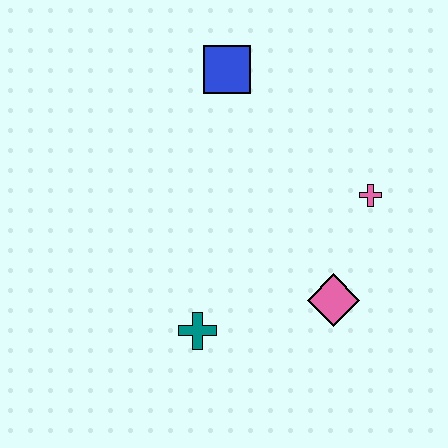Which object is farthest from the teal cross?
The blue square is farthest from the teal cross.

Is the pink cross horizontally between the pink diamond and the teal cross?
No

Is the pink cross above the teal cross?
Yes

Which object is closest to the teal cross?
The pink diamond is closest to the teal cross.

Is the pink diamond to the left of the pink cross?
Yes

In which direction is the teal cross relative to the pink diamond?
The teal cross is to the left of the pink diamond.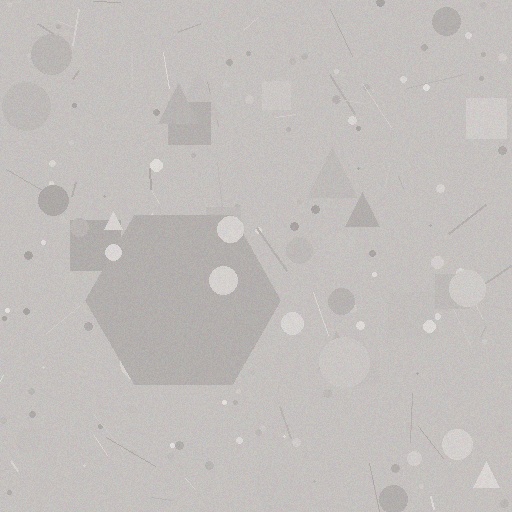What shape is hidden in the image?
A hexagon is hidden in the image.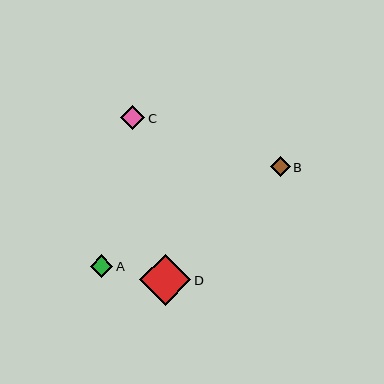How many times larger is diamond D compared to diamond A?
Diamond D is approximately 2.3 times the size of diamond A.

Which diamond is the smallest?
Diamond B is the smallest with a size of approximately 20 pixels.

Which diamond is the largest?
Diamond D is the largest with a size of approximately 51 pixels.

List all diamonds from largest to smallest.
From largest to smallest: D, C, A, B.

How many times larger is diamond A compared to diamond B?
Diamond A is approximately 1.1 times the size of diamond B.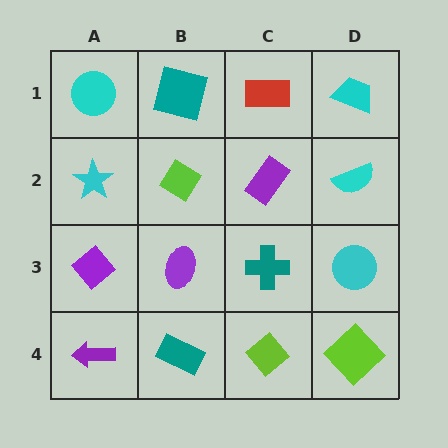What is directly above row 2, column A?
A cyan circle.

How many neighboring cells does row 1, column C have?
3.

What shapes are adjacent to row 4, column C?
A teal cross (row 3, column C), a teal rectangle (row 4, column B), a lime diamond (row 4, column D).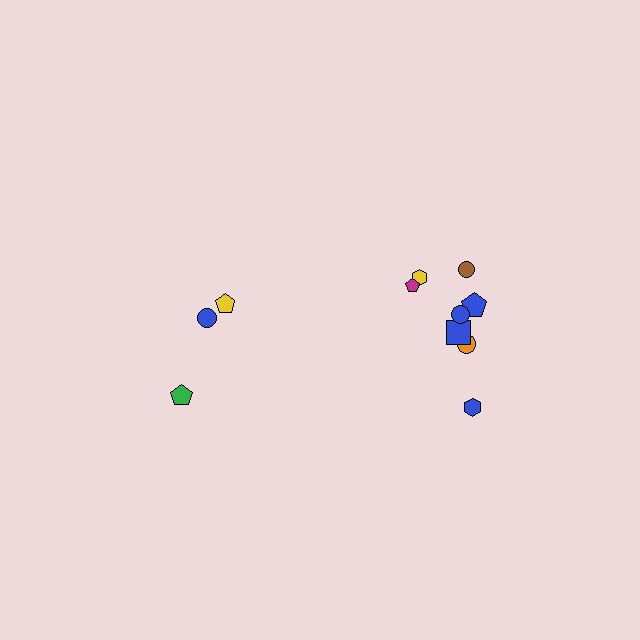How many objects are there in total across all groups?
There are 11 objects.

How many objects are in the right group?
There are 8 objects.